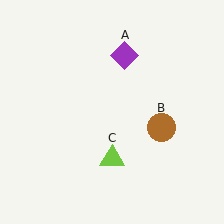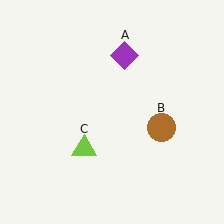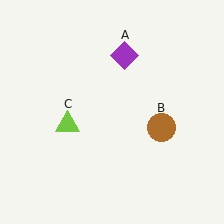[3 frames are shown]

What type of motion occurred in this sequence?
The lime triangle (object C) rotated clockwise around the center of the scene.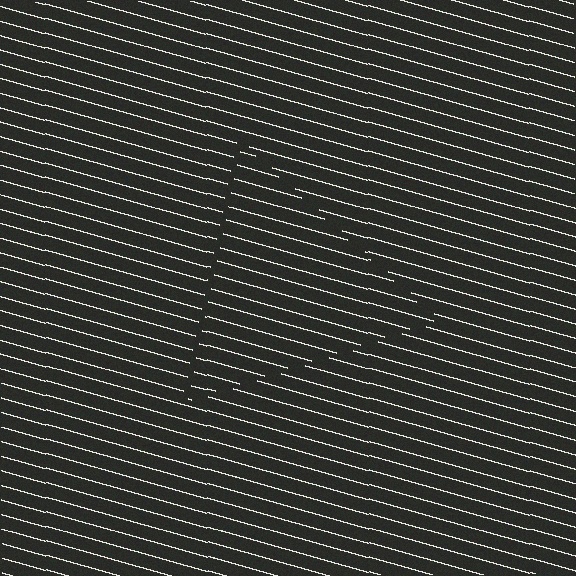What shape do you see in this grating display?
An illusory triangle. The interior of the shape contains the same grating, shifted by half a period — the contour is defined by the phase discontinuity where line-ends from the inner and outer gratings abut.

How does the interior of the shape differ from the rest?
The interior of the shape contains the same grating, shifted by half a period — the contour is defined by the phase discontinuity where line-ends from the inner and outer gratings abut.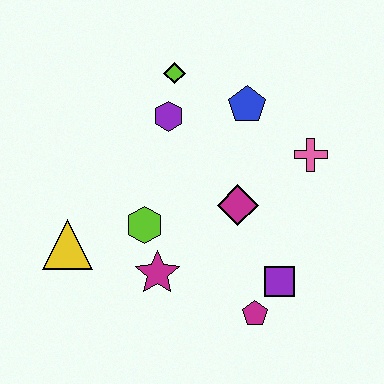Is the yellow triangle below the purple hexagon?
Yes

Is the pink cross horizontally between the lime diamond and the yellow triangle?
No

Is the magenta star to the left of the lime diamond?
Yes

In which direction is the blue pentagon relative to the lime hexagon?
The blue pentagon is above the lime hexagon.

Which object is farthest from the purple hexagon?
The magenta pentagon is farthest from the purple hexagon.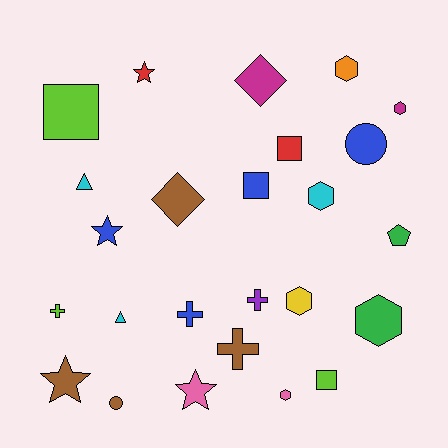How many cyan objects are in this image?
There are 3 cyan objects.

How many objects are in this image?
There are 25 objects.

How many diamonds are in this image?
There are 2 diamonds.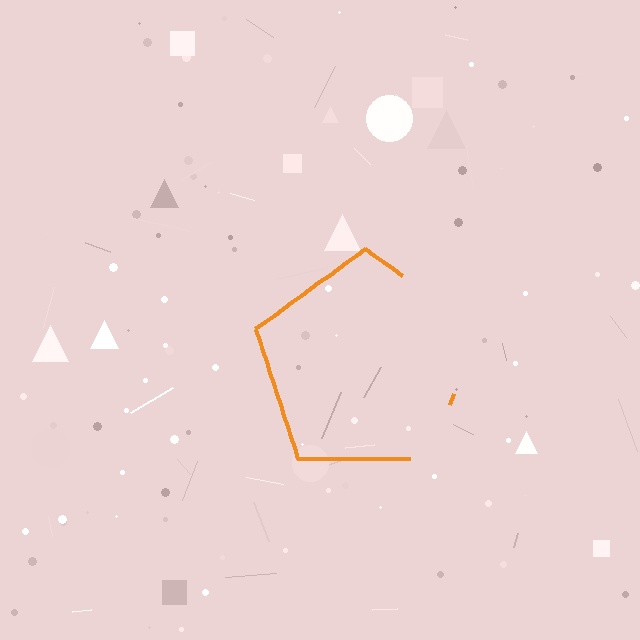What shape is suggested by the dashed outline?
The dashed outline suggests a pentagon.